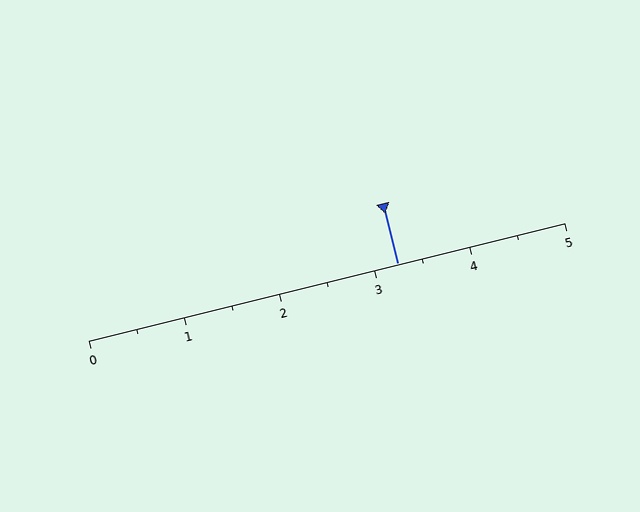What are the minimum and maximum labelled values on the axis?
The axis runs from 0 to 5.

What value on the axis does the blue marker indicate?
The marker indicates approximately 3.2.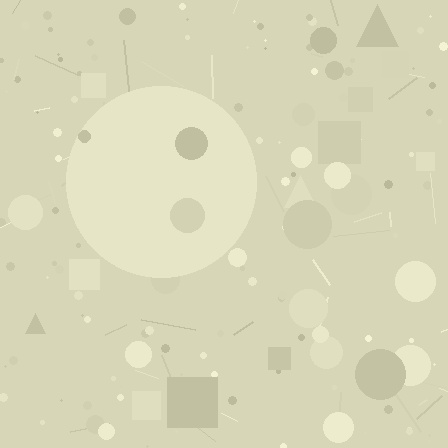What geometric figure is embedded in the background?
A circle is embedded in the background.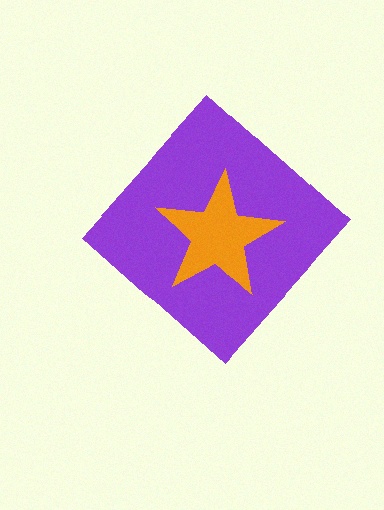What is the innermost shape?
The orange star.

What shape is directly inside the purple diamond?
The orange star.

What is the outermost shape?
The purple diamond.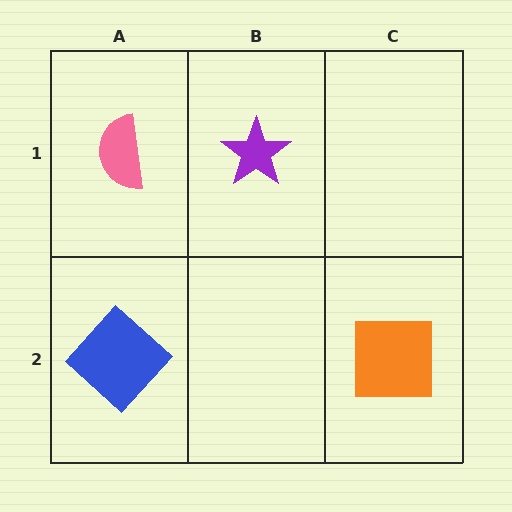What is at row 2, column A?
A blue diamond.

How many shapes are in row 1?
2 shapes.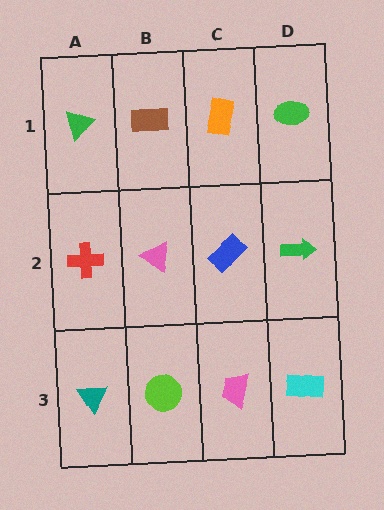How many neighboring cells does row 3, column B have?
3.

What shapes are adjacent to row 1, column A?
A red cross (row 2, column A), a brown rectangle (row 1, column B).